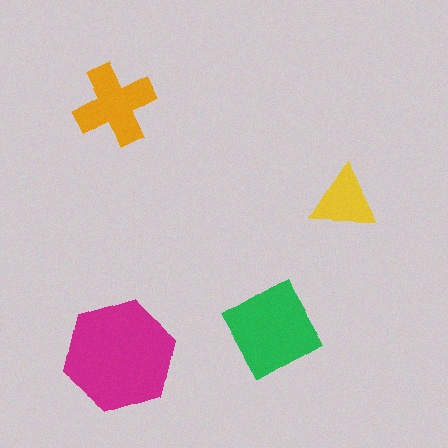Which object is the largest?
The magenta hexagon.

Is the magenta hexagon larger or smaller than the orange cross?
Larger.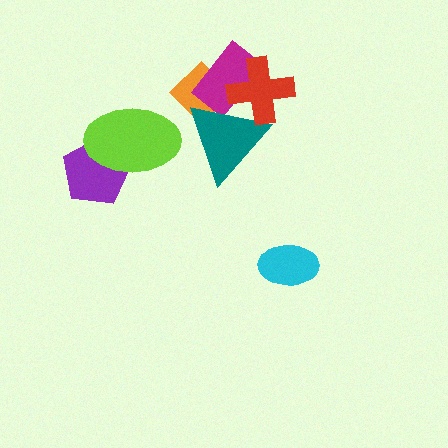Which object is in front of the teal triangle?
The red cross is in front of the teal triangle.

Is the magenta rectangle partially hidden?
Yes, it is partially covered by another shape.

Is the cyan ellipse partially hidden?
No, no other shape covers it.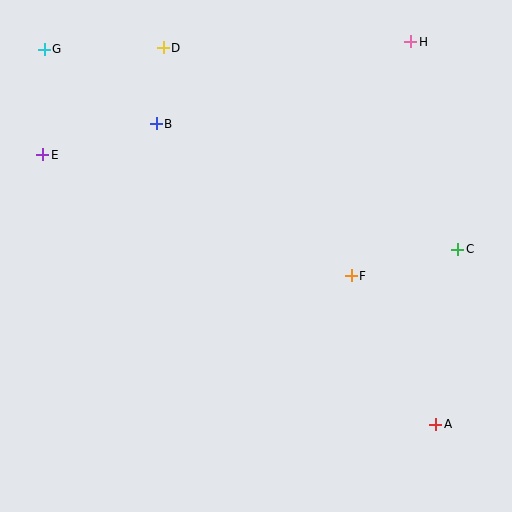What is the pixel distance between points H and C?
The distance between H and C is 213 pixels.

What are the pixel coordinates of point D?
Point D is at (163, 48).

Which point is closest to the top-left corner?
Point G is closest to the top-left corner.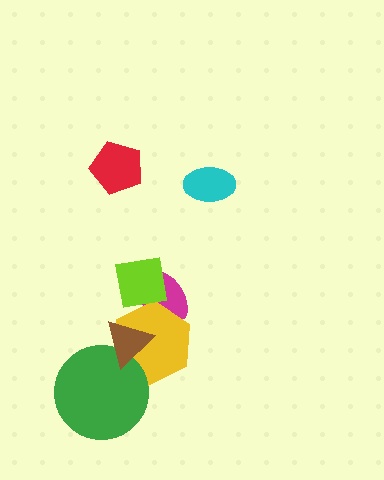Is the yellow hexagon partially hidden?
Yes, it is partially covered by another shape.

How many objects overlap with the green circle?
2 objects overlap with the green circle.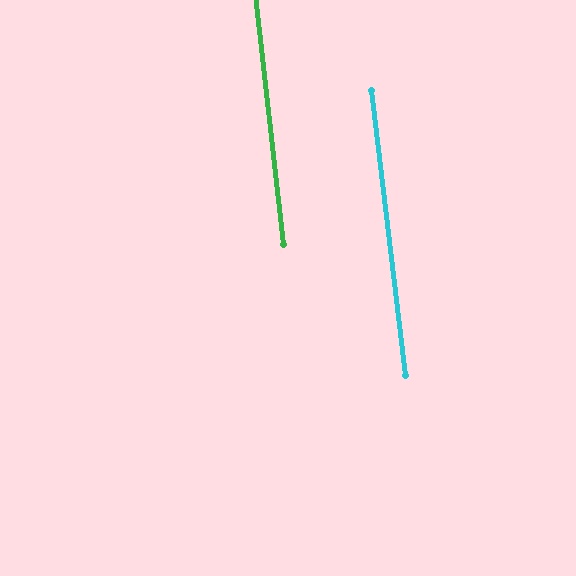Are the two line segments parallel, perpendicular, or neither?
Parallel — their directions differ by only 0.4°.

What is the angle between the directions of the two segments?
Approximately 0 degrees.